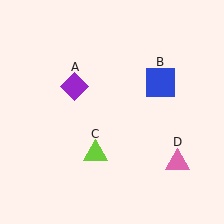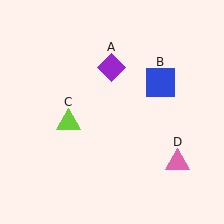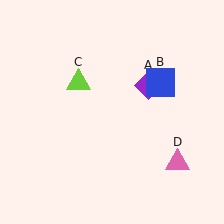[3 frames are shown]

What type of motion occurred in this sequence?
The purple diamond (object A), lime triangle (object C) rotated clockwise around the center of the scene.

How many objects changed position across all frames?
2 objects changed position: purple diamond (object A), lime triangle (object C).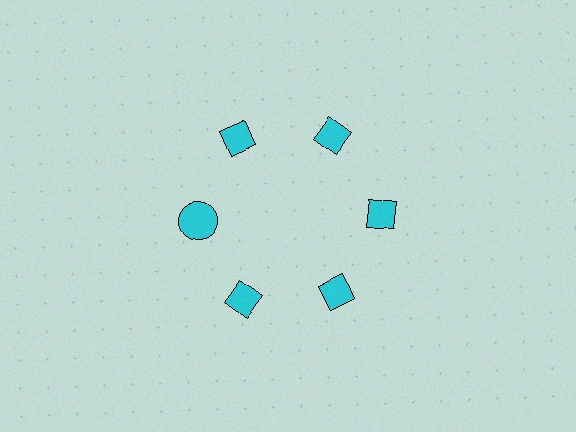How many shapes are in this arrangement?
There are 6 shapes arranged in a ring pattern.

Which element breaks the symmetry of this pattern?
The cyan circle at roughly the 9 o'clock position breaks the symmetry. All other shapes are cyan diamonds.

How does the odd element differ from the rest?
It has a different shape: circle instead of diamond.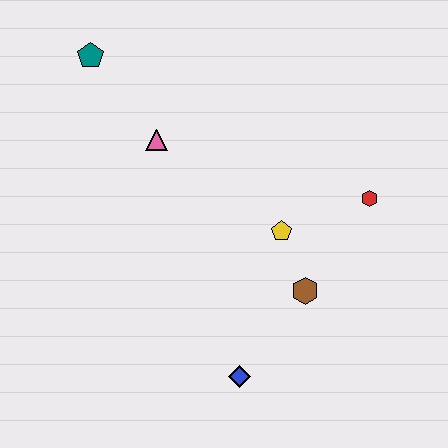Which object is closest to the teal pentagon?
The pink triangle is closest to the teal pentagon.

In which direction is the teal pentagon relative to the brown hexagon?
The teal pentagon is above the brown hexagon.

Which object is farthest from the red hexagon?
The teal pentagon is farthest from the red hexagon.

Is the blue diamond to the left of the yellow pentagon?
Yes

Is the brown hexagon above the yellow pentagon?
No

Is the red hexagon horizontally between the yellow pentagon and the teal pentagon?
No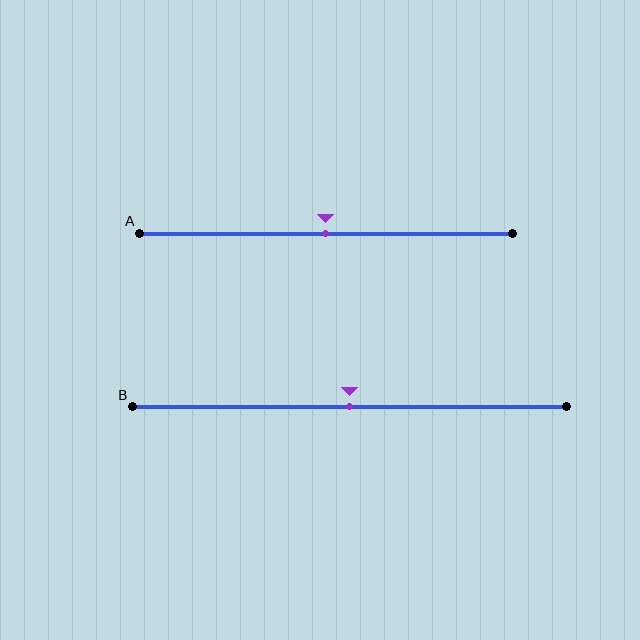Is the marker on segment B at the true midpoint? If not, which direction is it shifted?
Yes, the marker on segment B is at the true midpoint.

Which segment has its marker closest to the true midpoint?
Segment A has its marker closest to the true midpoint.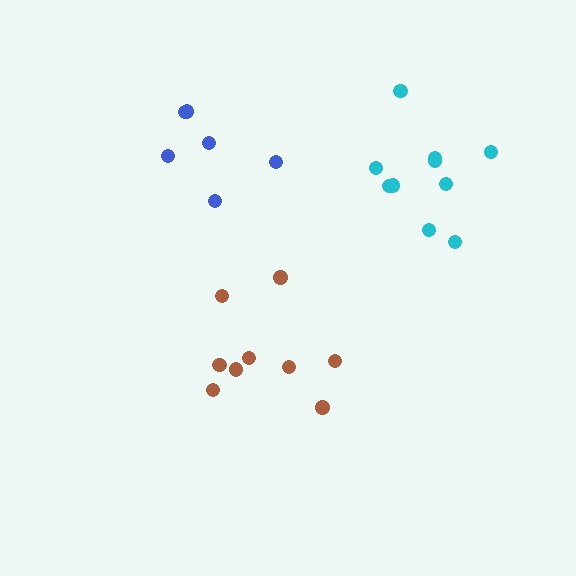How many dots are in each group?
Group 1: 10 dots, Group 2: 6 dots, Group 3: 9 dots (25 total).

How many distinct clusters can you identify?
There are 3 distinct clusters.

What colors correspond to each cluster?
The clusters are colored: cyan, blue, brown.